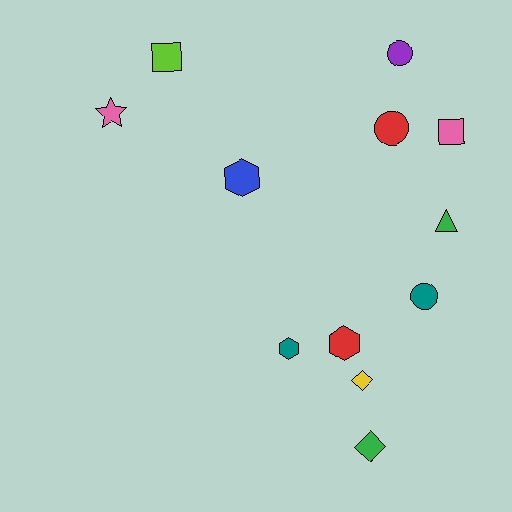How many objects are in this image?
There are 12 objects.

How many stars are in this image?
There is 1 star.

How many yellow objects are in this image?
There is 1 yellow object.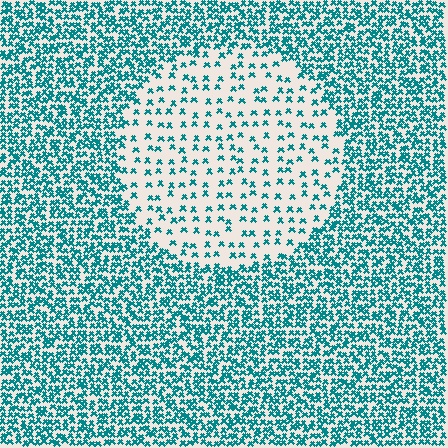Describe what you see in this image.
The image contains small teal elements arranged at two different densities. A circle-shaped region is visible where the elements are less densely packed than the surrounding area.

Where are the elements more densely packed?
The elements are more densely packed outside the circle boundary.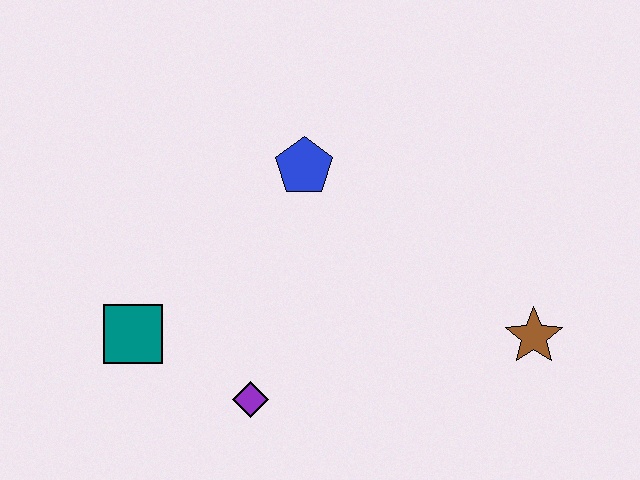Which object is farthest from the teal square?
The brown star is farthest from the teal square.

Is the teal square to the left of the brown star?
Yes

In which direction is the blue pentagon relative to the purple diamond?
The blue pentagon is above the purple diamond.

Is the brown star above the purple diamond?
Yes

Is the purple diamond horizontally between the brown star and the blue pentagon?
No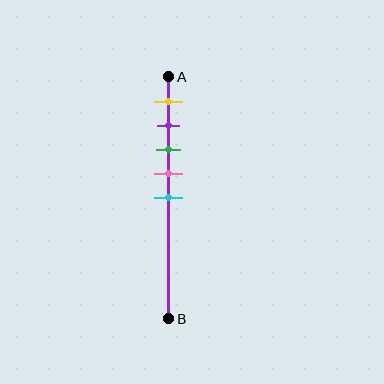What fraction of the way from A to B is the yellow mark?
The yellow mark is approximately 10% (0.1) of the way from A to B.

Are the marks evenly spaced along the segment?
Yes, the marks are approximately evenly spaced.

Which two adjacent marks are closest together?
The purple and green marks are the closest adjacent pair.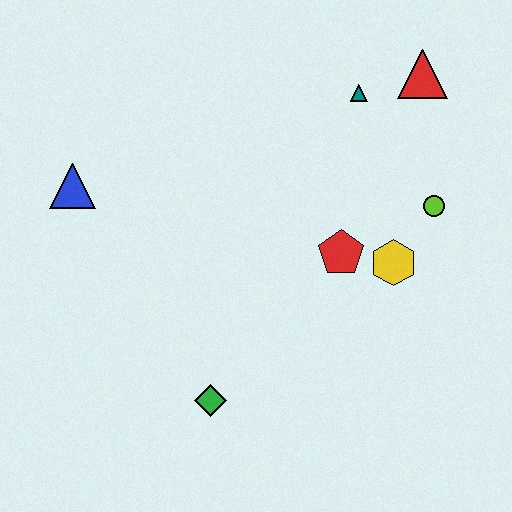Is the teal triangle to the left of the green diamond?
No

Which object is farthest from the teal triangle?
The green diamond is farthest from the teal triangle.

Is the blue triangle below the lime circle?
No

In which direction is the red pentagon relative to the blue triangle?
The red pentagon is to the right of the blue triangle.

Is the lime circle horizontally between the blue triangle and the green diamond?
No